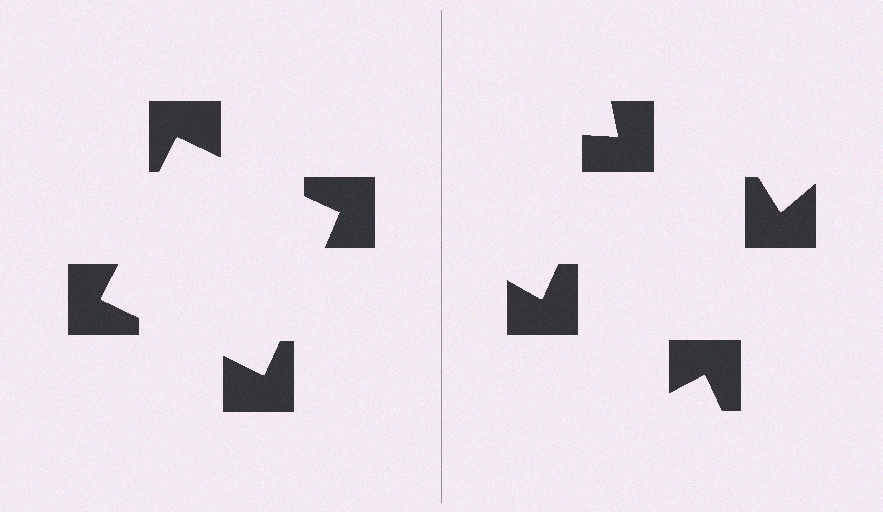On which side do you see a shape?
An illusory square appears on the left side. On the right side the wedge cuts are rotated, so no coherent shape forms.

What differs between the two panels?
The notched squares are positioned identically on both sides; only the wedge orientations differ. On the left they align to a square; on the right they are misaligned.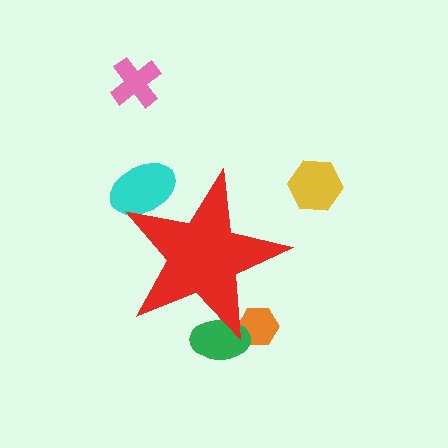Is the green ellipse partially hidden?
Yes, the green ellipse is partially hidden behind the red star.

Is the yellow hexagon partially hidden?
No, the yellow hexagon is fully visible.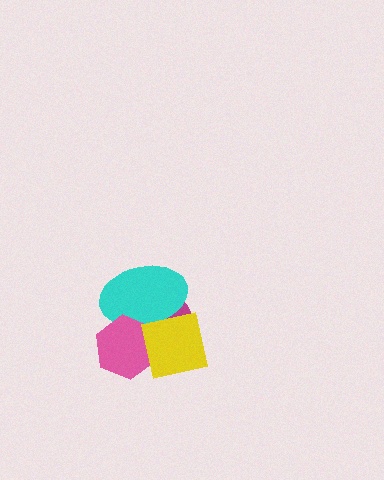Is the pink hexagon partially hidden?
Yes, it is partially covered by another shape.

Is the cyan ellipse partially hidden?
Yes, it is partially covered by another shape.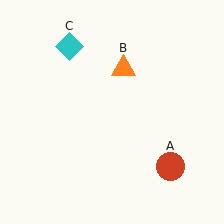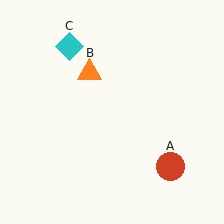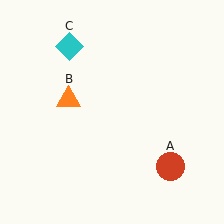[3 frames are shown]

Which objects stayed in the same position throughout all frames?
Red circle (object A) and cyan diamond (object C) remained stationary.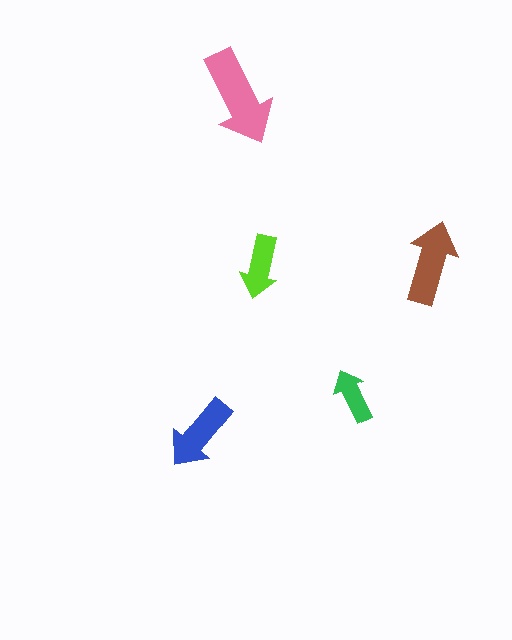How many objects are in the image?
There are 5 objects in the image.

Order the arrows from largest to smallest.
the pink one, the brown one, the blue one, the lime one, the green one.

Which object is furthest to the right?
The brown arrow is rightmost.